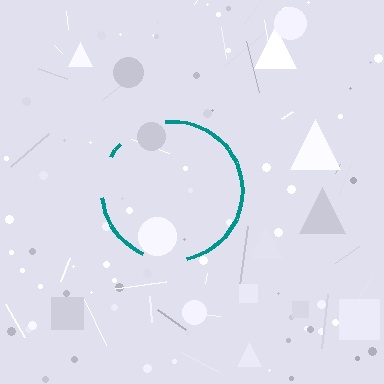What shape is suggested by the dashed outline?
The dashed outline suggests a circle.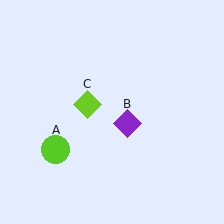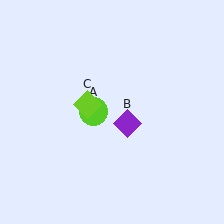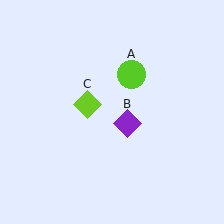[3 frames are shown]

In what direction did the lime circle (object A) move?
The lime circle (object A) moved up and to the right.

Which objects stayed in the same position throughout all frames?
Purple diamond (object B) and lime diamond (object C) remained stationary.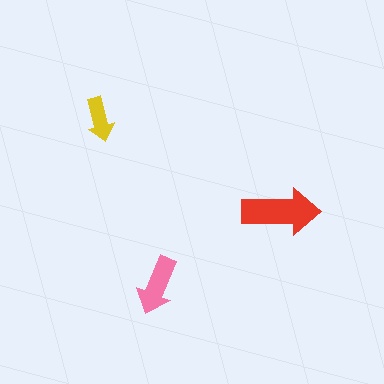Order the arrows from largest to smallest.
the red one, the pink one, the yellow one.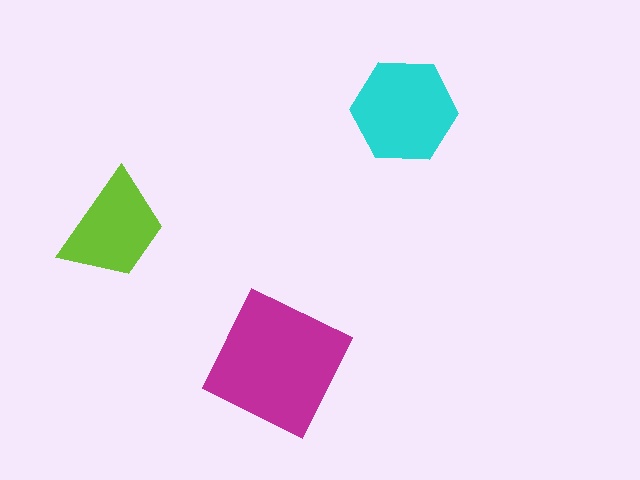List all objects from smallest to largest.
The lime trapezoid, the cyan hexagon, the magenta square.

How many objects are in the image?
There are 3 objects in the image.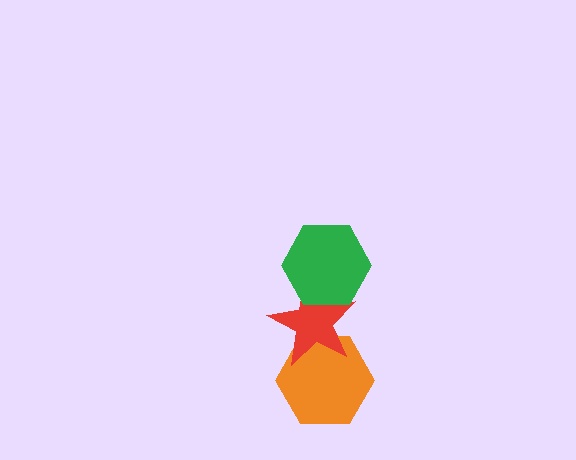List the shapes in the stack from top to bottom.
From top to bottom: the green hexagon, the red star, the orange hexagon.